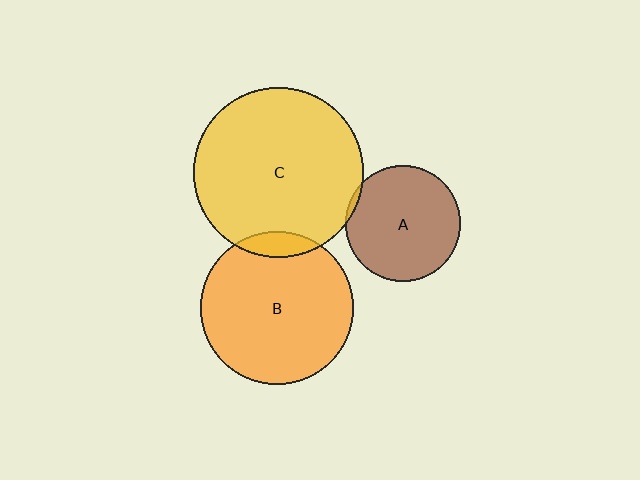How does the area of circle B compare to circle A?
Approximately 1.7 times.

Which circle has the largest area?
Circle C (yellow).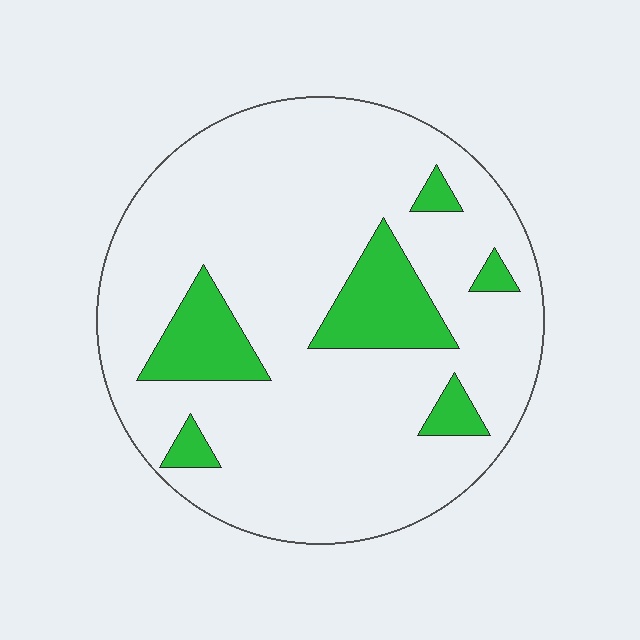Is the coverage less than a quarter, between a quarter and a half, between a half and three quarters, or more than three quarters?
Less than a quarter.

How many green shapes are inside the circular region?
6.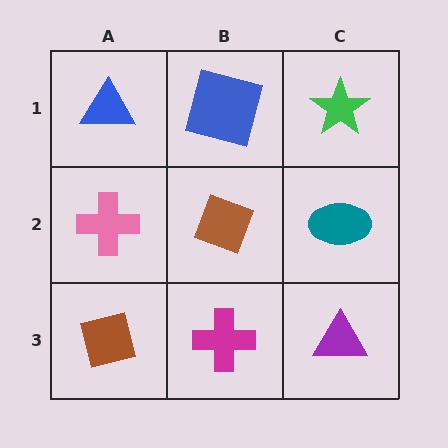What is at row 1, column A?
A blue triangle.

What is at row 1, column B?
A blue square.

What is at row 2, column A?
A pink cross.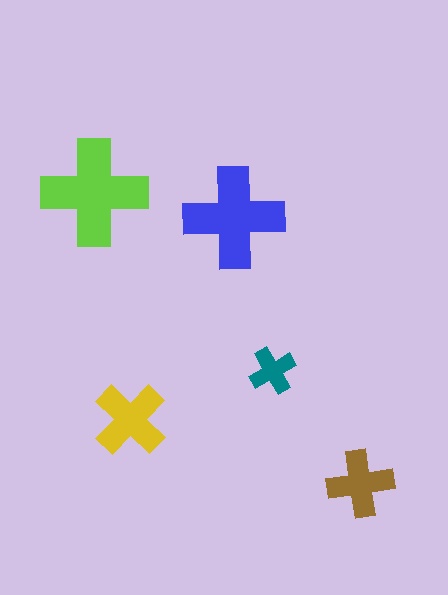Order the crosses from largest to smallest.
the lime one, the blue one, the yellow one, the brown one, the teal one.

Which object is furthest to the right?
The brown cross is rightmost.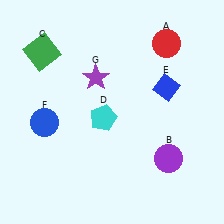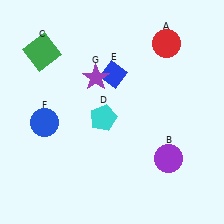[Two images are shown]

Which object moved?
The blue diamond (E) moved left.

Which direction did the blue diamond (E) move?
The blue diamond (E) moved left.